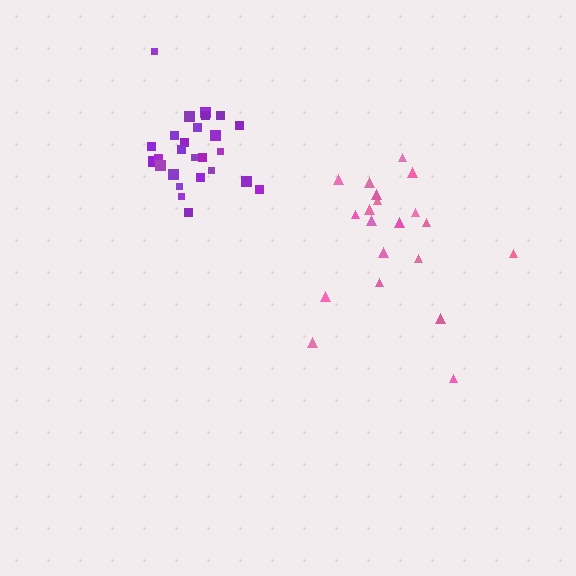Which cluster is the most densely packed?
Purple.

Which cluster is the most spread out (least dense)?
Pink.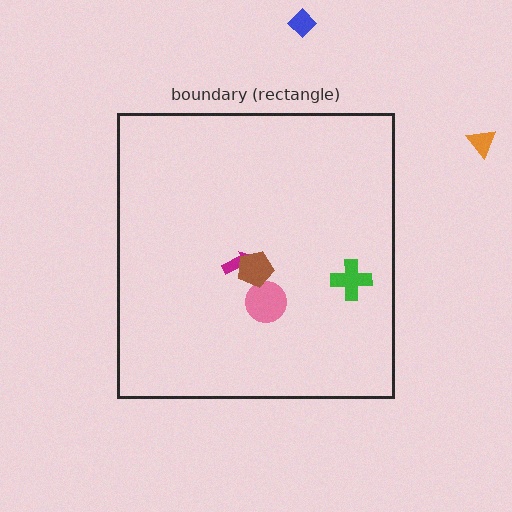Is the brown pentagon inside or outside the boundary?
Inside.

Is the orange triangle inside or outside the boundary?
Outside.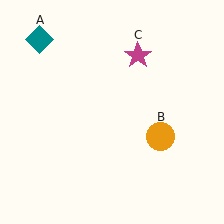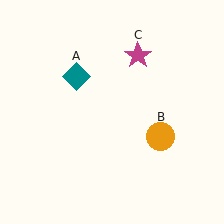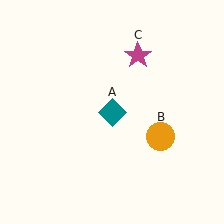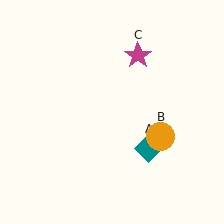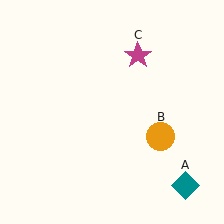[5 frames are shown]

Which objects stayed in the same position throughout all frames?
Orange circle (object B) and magenta star (object C) remained stationary.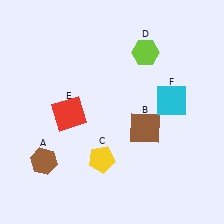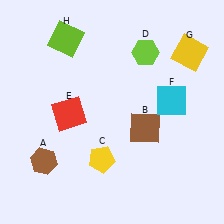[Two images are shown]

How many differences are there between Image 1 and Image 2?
There are 2 differences between the two images.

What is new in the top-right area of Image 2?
A yellow square (G) was added in the top-right area of Image 2.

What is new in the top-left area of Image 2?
A lime square (H) was added in the top-left area of Image 2.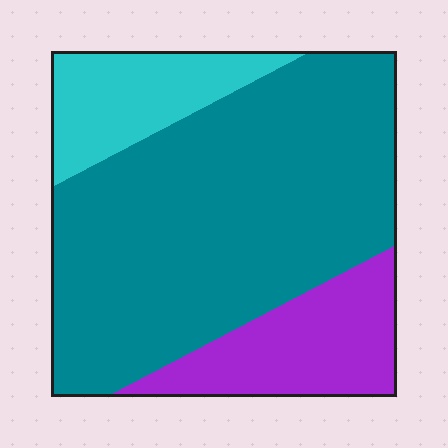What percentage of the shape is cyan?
Cyan covers about 15% of the shape.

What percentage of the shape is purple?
Purple covers about 20% of the shape.